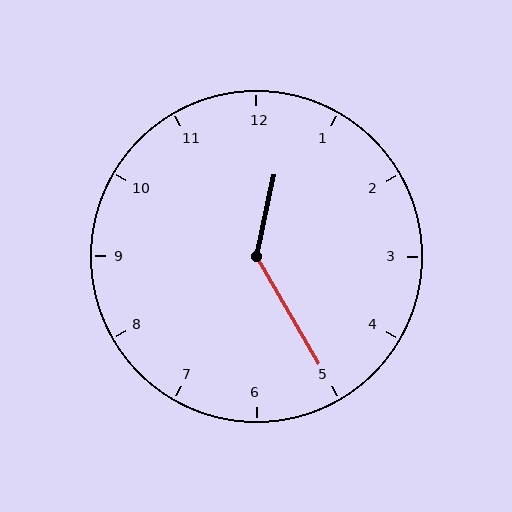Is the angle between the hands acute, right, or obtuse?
It is obtuse.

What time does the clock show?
12:25.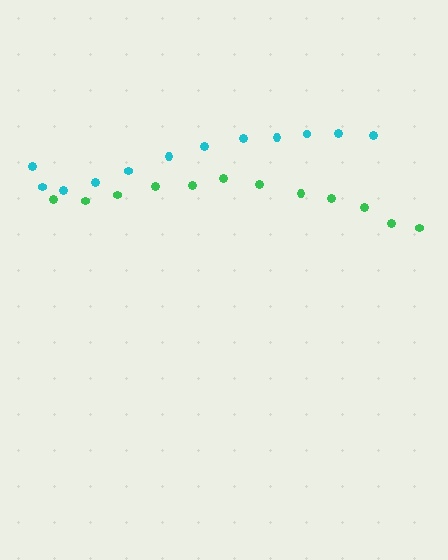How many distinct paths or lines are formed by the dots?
There are 2 distinct paths.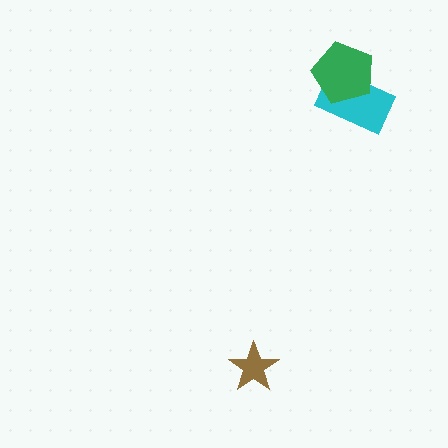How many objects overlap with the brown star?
0 objects overlap with the brown star.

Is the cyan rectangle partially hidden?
Yes, it is partially covered by another shape.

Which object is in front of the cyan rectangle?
The green pentagon is in front of the cyan rectangle.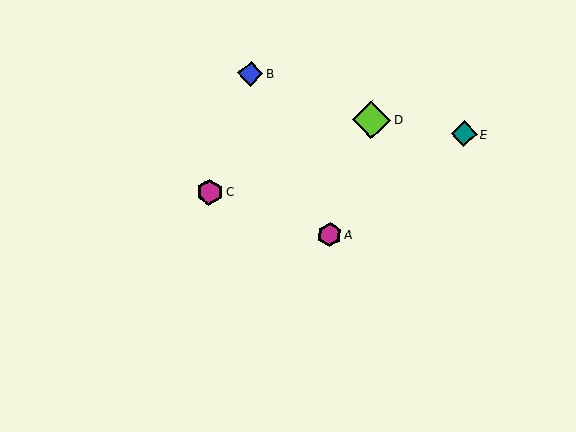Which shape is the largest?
The lime diamond (labeled D) is the largest.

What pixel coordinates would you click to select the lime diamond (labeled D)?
Click at (372, 120) to select the lime diamond D.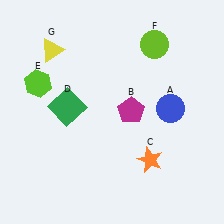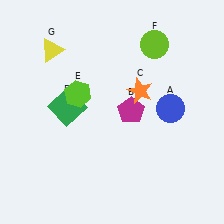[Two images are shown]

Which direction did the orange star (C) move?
The orange star (C) moved up.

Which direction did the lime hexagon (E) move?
The lime hexagon (E) moved right.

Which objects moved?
The objects that moved are: the orange star (C), the lime hexagon (E).